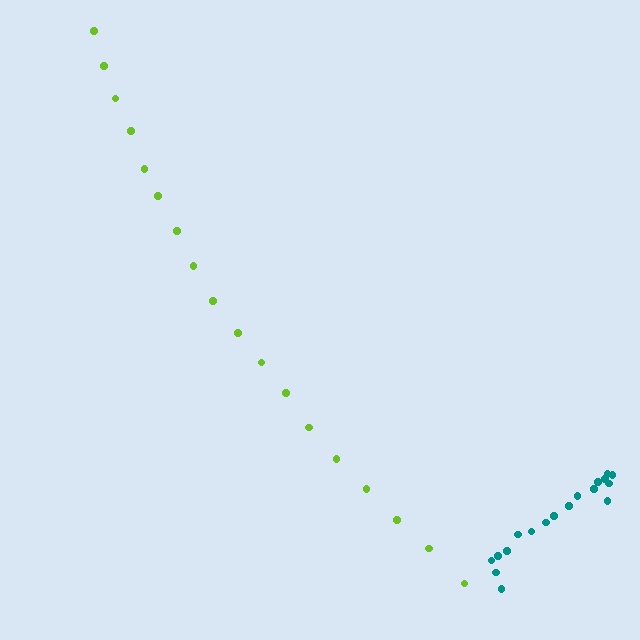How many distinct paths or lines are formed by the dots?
There are 2 distinct paths.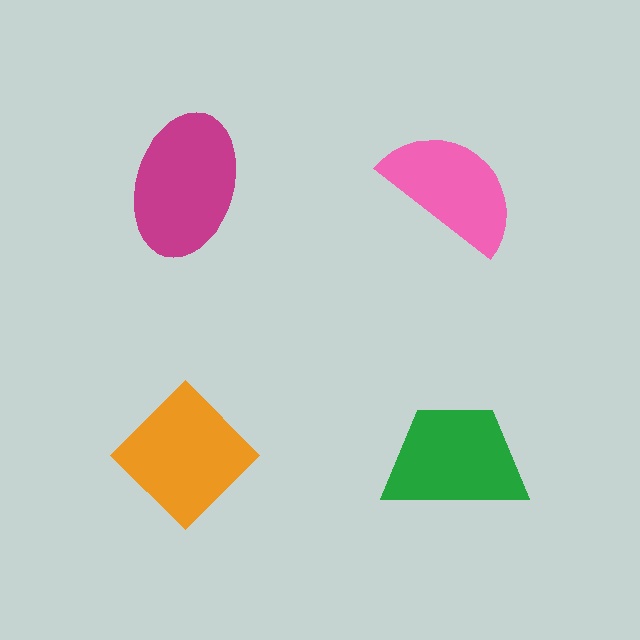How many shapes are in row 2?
2 shapes.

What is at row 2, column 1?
An orange diamond.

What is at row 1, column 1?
A magenta ellipse.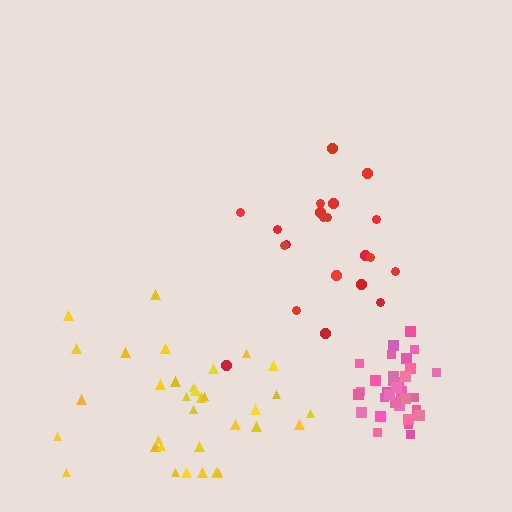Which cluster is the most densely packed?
Pink.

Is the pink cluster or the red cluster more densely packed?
Pink.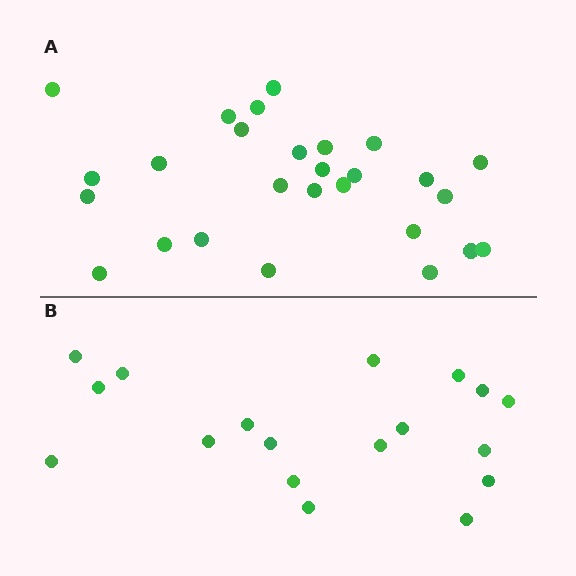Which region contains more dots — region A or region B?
Region A (the top region) has more dots.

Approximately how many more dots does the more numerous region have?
Region A has roughly 8 or so more dots than region B.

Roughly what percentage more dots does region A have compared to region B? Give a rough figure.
About 50% more.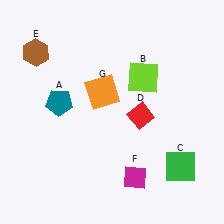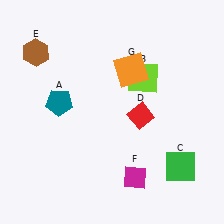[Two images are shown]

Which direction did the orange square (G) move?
The orange square (G) moved right.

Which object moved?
The orange square (G) moved right.